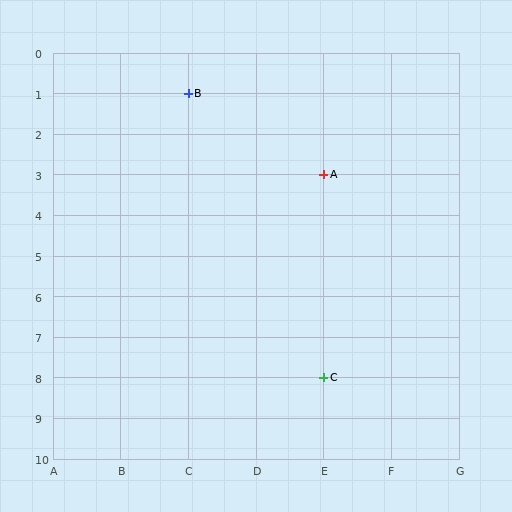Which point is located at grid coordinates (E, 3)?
Point A is at (E, 3).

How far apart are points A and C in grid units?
Points A and C are 5 rows apart.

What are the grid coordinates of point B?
Point B is at grid coordinates (C, 1).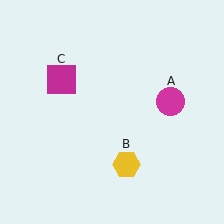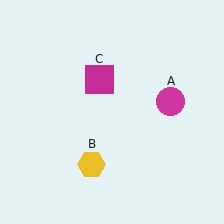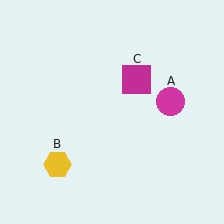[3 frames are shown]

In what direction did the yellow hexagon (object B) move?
The yellow hexagon (object B) moved left.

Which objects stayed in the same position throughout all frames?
Magenta circle (object A) remained stationary.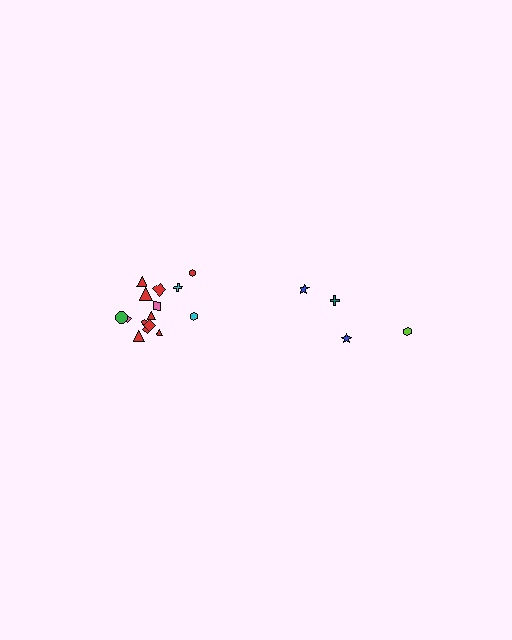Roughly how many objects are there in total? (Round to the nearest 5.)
Roughly 20 objects in total.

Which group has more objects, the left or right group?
The left group.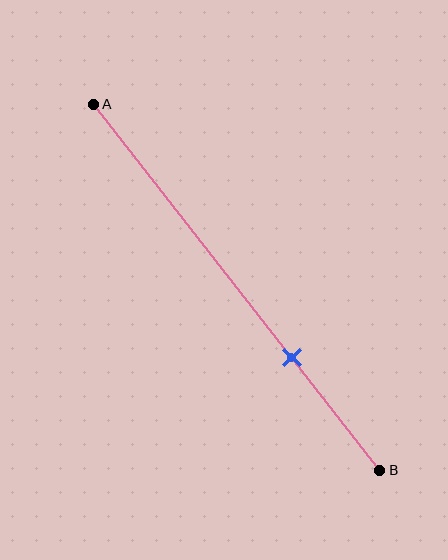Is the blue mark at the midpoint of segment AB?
No, the mark is at about 70% from A, not at the 50% midpoint.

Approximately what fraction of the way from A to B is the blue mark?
The blue mark is approximately 70% of the way from A to B.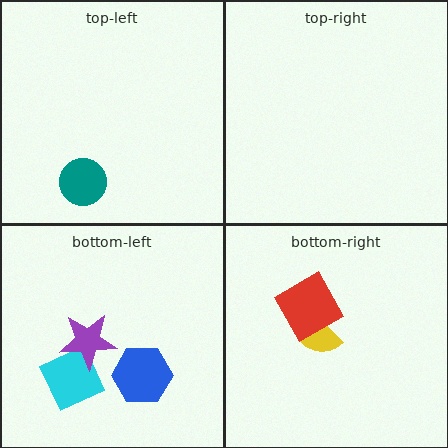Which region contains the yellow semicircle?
The bottom-right region.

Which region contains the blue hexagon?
The bottom-left region.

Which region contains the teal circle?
The top-left region.